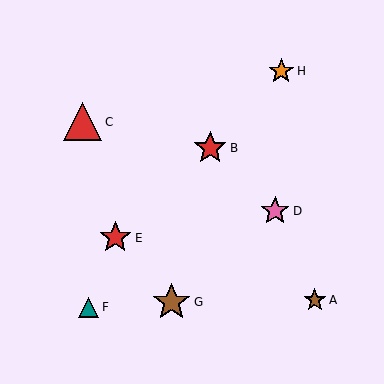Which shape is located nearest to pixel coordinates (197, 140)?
The red star (labeled B) at (210, 148) is nearest to that location.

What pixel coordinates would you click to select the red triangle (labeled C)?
Click at (83, 122) to select the red triangle C.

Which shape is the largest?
The red triangle (labeled C) is the largest.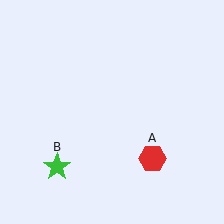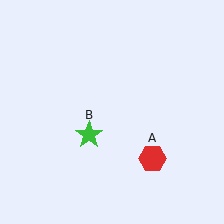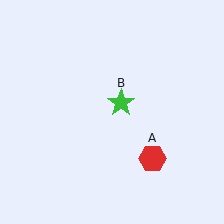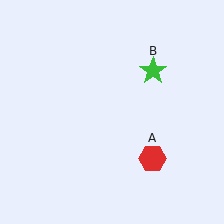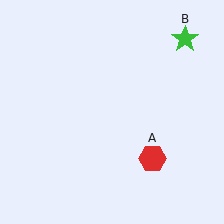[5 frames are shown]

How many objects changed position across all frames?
1 object changed position: green star (object B).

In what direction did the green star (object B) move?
The green star (object B) moved up and to the right.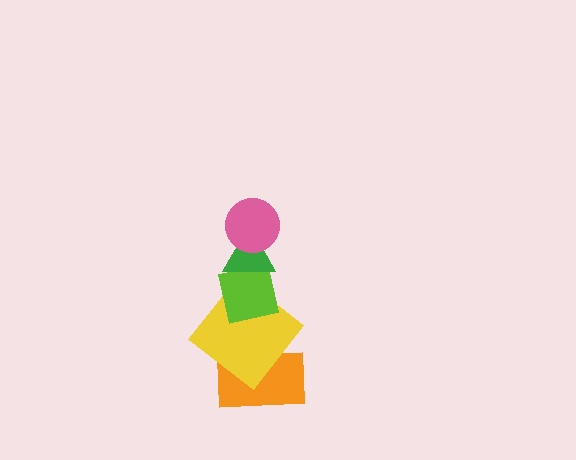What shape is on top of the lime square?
The green triangle is on top of the lime square.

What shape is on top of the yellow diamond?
The lime square is on top of the yellow diamond.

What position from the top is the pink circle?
The pink circle is 1st from the top.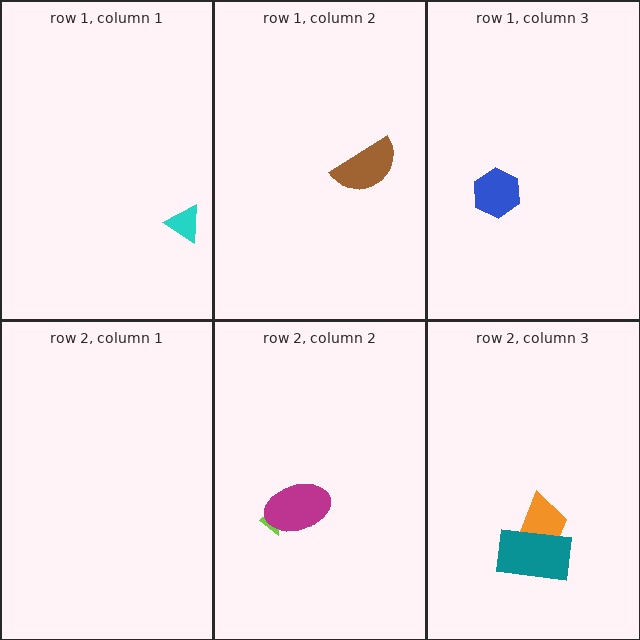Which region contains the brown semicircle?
The row 1, column 2 region.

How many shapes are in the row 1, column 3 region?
1.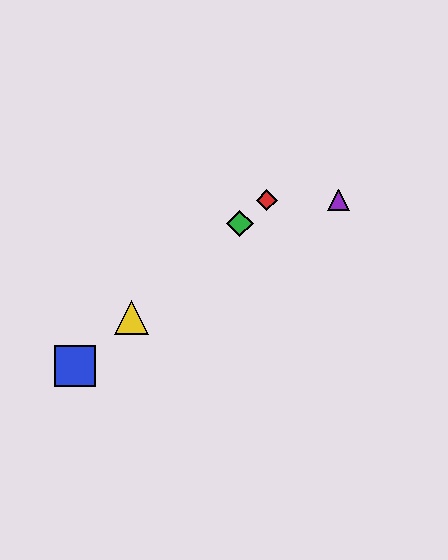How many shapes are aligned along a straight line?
4 shapes (the red diamond, the blue square, the green diamond, the yellow triangle) are aligned along a straight line.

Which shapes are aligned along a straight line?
The red diamond, the blue square, the green diamond, the yellow triangle are aligned along a straight line.